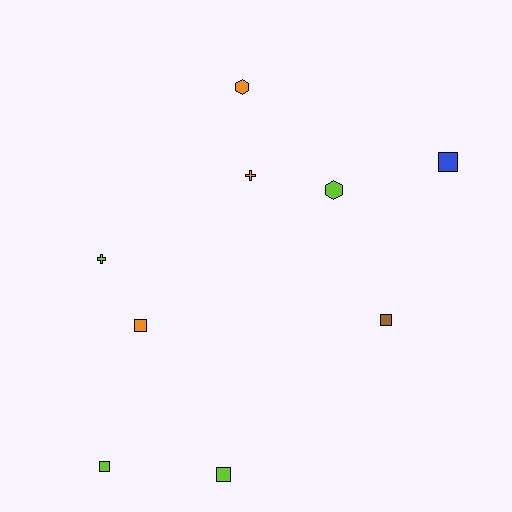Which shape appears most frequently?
Square, with 5 objects.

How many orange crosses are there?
There is 1 orange cross.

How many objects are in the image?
There are 9 objects.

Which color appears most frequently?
Lime, with 4 objects.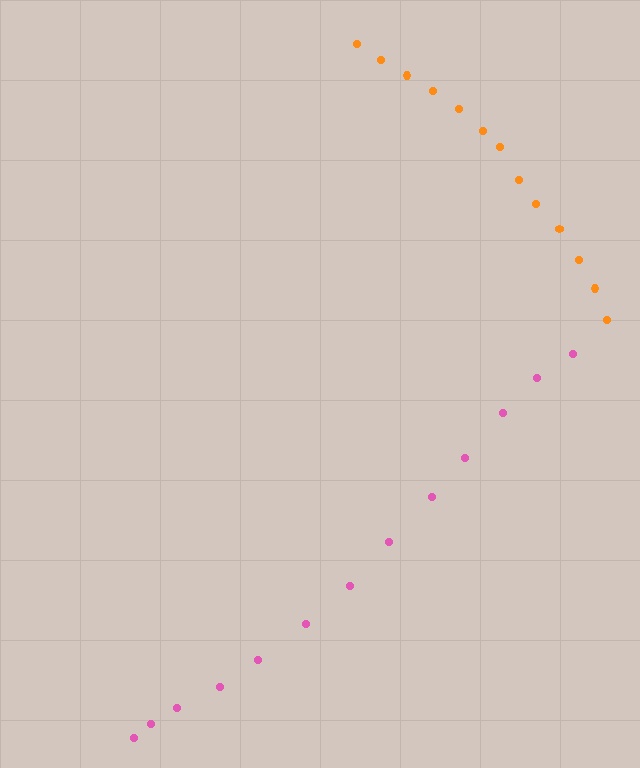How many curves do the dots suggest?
There are 2 distinct paths.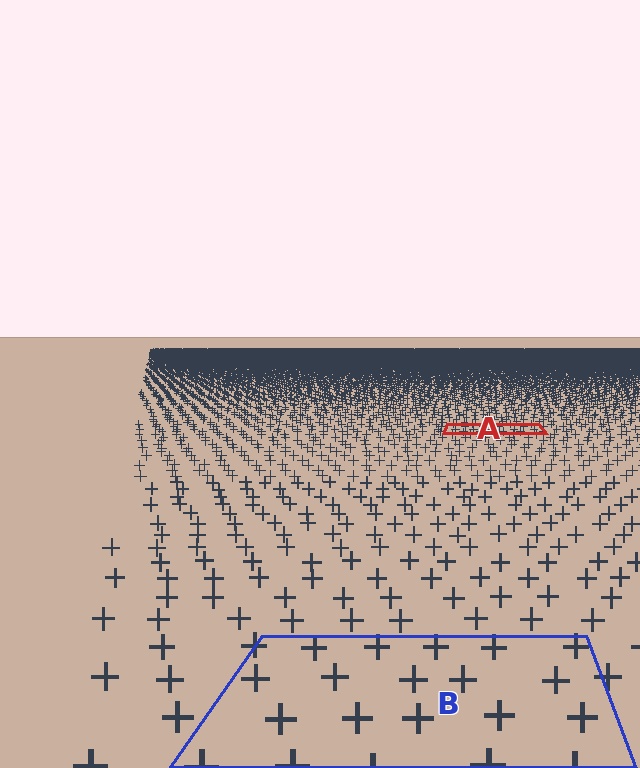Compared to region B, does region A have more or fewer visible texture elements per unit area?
Region A has more texture elements per unit area — they are packed more densely because it is farther away.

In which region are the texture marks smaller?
The texture marks are smaller in region A, because it is farther away.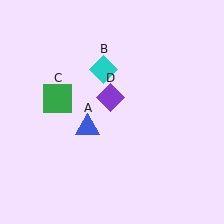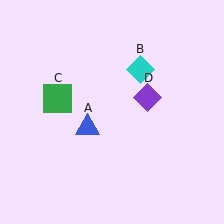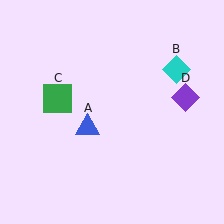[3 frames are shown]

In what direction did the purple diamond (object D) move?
The purple diamond (object D) moved right.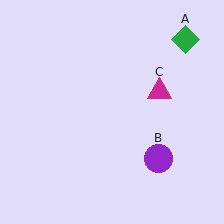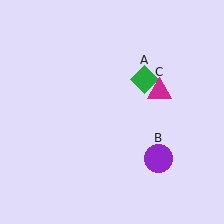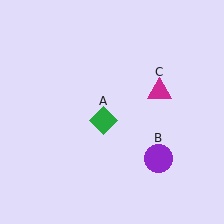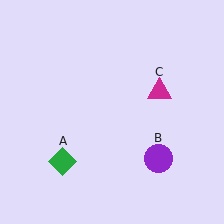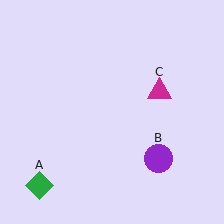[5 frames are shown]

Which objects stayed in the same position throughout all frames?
Purple circle (object B) and magenta triangle (object C) remained stationary.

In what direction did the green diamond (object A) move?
The green diamond (object A) moved down and to the left.